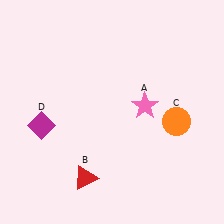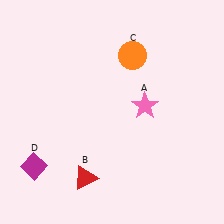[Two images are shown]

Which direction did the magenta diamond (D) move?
The magenta diamond (D) moved down.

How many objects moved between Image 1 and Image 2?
2 objects moved between the two images.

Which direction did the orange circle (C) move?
The orange circle (C) moved up.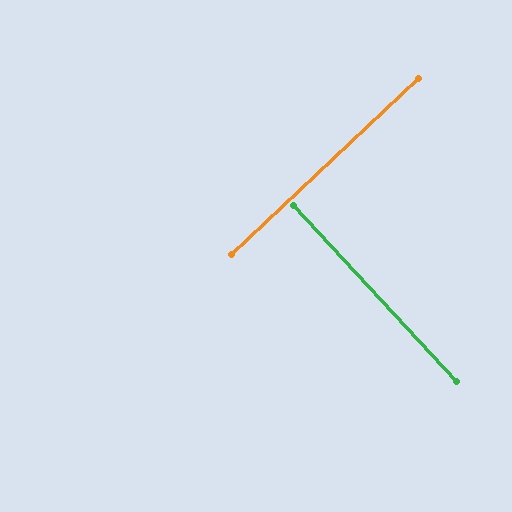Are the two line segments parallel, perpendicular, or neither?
Perpendicular — they meet at approximately 90°.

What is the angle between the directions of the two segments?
Approximately 90 degrees.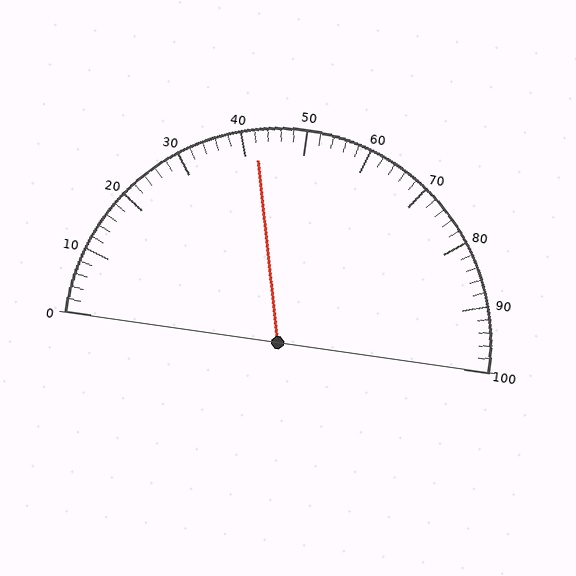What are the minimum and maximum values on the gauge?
The gauge ranges from 0 to 100.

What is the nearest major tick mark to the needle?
The nearest major tick mark is 40.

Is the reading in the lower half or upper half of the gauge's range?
The reading is in the lower half of the range (0 to 100).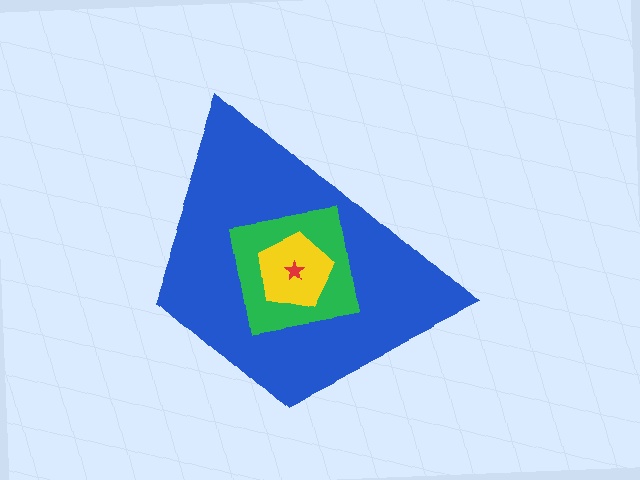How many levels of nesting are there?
4.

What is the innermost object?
The red star.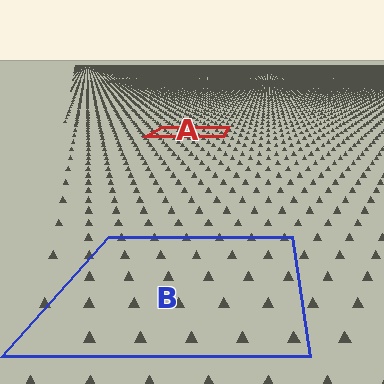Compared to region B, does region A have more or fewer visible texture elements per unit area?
Region A has more texture elements per unit area — they are packed more densely because it is farther away.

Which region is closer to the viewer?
Region B is closer. The texture elements there are larger and more spread out.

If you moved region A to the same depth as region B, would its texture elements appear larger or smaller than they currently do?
They would appear larger. At a closer depth, the same texture elements are projected at a bigger on-screen size.